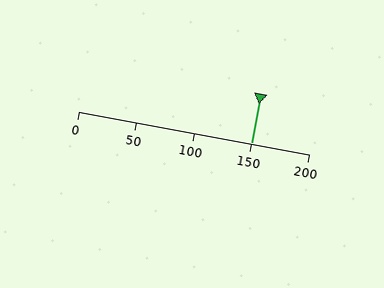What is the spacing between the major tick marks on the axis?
The major ticks are spaced 50 apart.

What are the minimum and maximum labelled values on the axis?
The axis runs from 0 to 200.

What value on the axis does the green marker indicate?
The marker indicates approximately 150.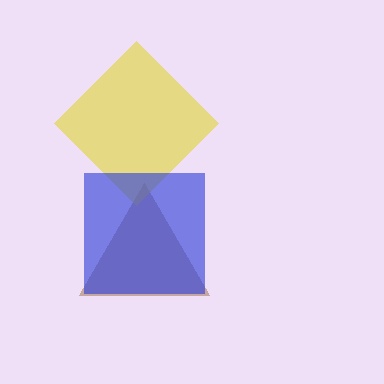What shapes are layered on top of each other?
The layered shapes are: a brown triangle, a yellow diamond, a blue square.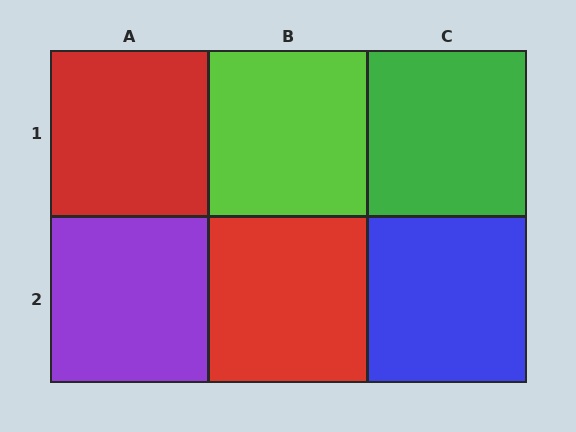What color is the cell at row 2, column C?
Blue.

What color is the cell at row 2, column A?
Purple.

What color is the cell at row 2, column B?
Red.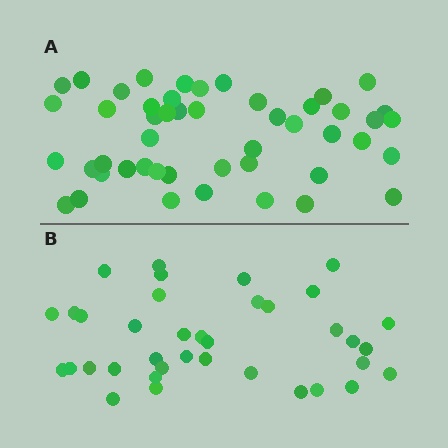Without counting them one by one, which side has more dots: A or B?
Region A (the top region) has more dots.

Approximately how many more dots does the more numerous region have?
Region A has roughly 12 or so more dots than region B.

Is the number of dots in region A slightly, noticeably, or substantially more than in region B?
Region A has noticeably more, but not dramatically so. The ratio is roughly 1.3 to 1.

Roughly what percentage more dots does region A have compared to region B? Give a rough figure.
About 30% more.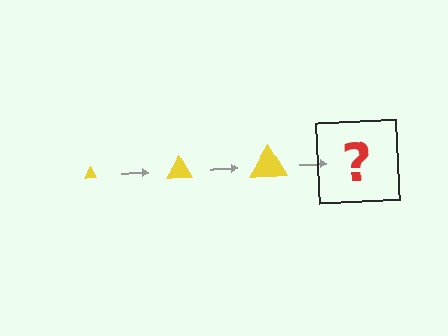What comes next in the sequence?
The next element should be a yellow triangle, larger than the previous one.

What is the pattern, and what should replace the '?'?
The pattern is that the triangle gets progressively larger each step. The '?' should be a yellow triangle, larger than the previous one.